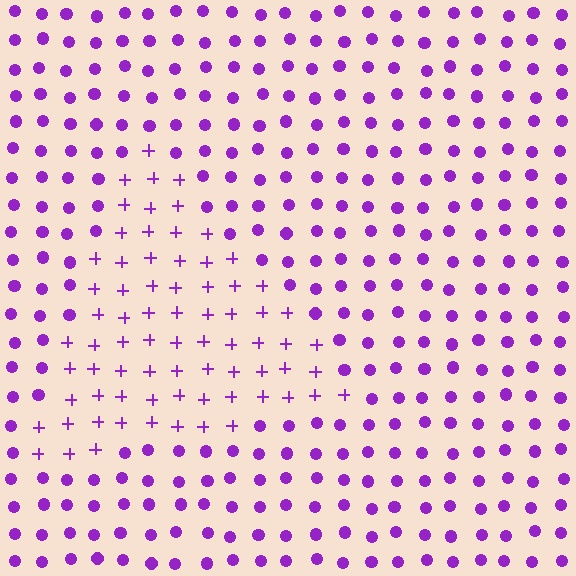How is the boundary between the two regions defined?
The boundary is defined by a change in element shape: plus signs inside vs. circles outside. All elements share the same color and spacing.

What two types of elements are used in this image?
The image uses plus signs inside the triangle region and circles outside it.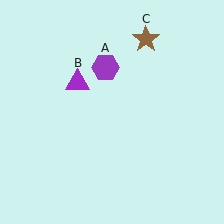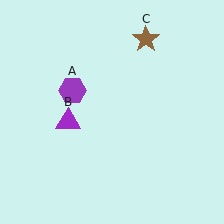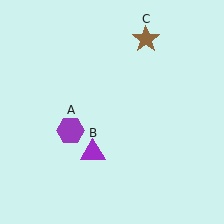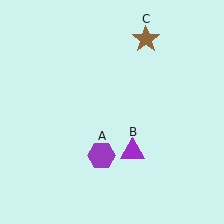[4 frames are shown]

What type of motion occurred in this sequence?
The purple hexagon (object A), purple triangle (object B) rotated counterclockwise around the center of the scene.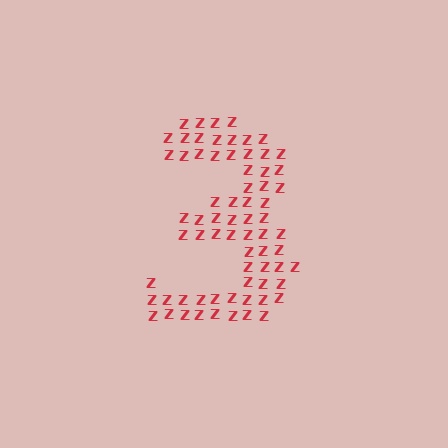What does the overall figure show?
The overall figure shows the digit 3.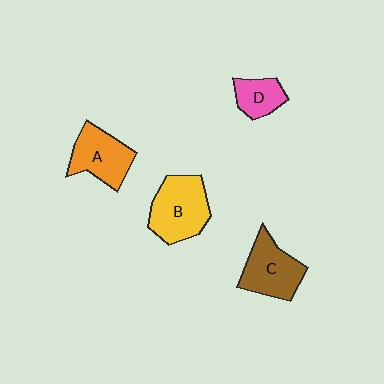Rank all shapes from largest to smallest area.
From largest to smallest: B (yellow), C (brown), A (orange), D (pink).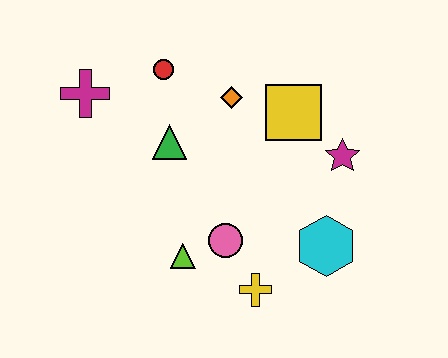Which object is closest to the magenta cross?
The red circle is closest to the magenta cross.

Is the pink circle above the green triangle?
No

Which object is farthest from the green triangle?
The cyan hexagon is farthest from the green triangle.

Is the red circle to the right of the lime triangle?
No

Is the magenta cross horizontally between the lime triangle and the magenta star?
No